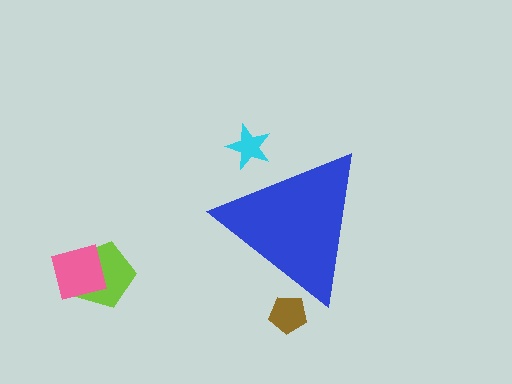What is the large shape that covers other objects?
A blue triangle.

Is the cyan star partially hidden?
Yes, the cyan star is partially hidden behind the blue triangle.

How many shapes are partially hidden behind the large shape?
2 shapes are partially hidden.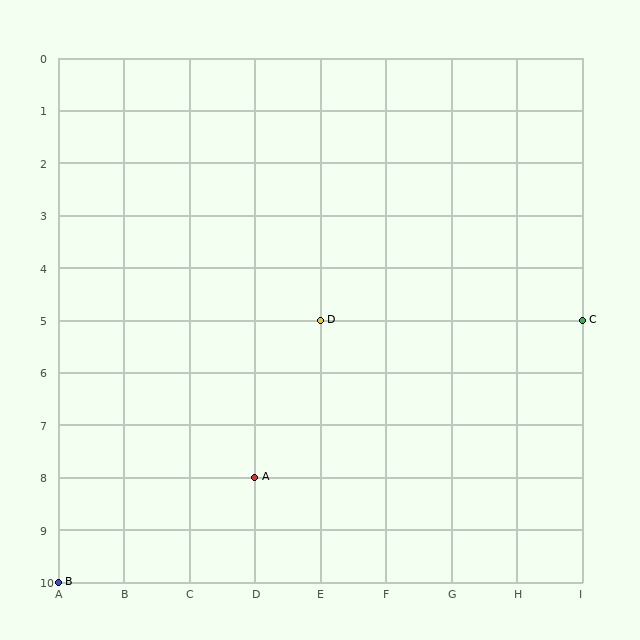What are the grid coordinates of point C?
Point C is at grid coordinates (I, 5).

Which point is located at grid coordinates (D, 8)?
Point A is at (D, 8).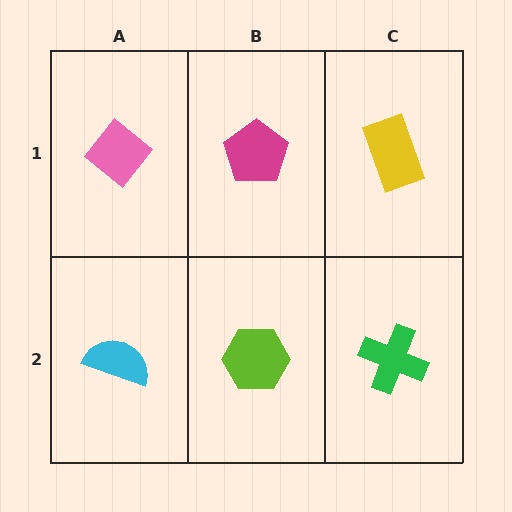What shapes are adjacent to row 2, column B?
A magenta pentagon (row 1, column B), a cyan semicircle (row 2, column A), a green cross (row 2, column C).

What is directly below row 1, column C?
A green cross.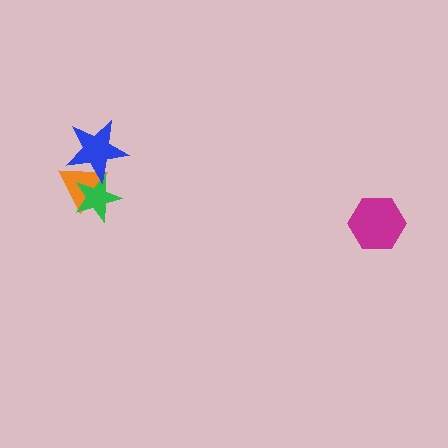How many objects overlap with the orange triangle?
2 objects overlap with the orange triangle.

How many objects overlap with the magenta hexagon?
0 objects overlap with the magenta hexagon.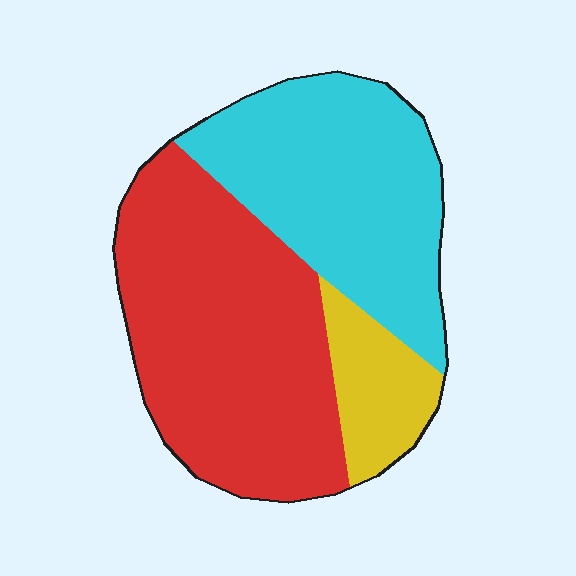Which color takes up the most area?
Red, at roughly 50%.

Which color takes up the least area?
Yellow, at roughly 10%.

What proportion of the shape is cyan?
Cyan covers roughly 40% of the shape.